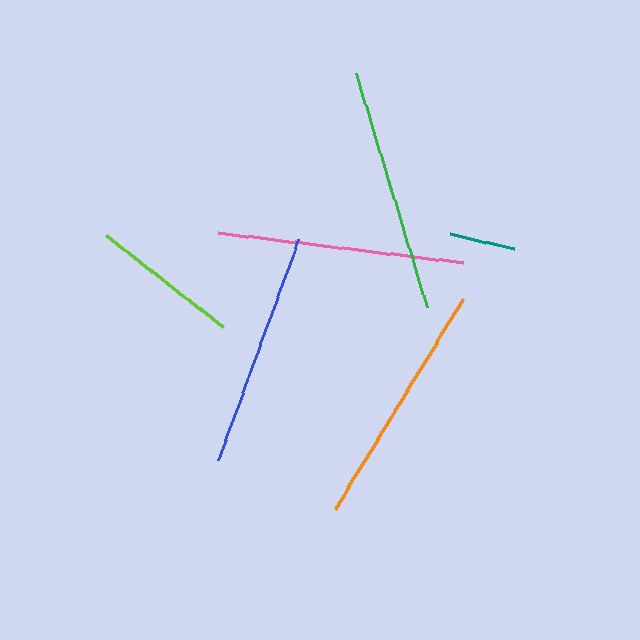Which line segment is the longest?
The orange line is the longest at approximately 246 pixels.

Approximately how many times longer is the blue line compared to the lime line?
The blue line is approximately 1.6 times the length of the lime line.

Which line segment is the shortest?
The teal line is the shortest at approximately 65 pixels.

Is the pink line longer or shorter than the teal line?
The pink line is longer than the teal line.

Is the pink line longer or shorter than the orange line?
The orange line is longer than the pink line.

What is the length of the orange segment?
The orange segment is approximately 246 pixels long.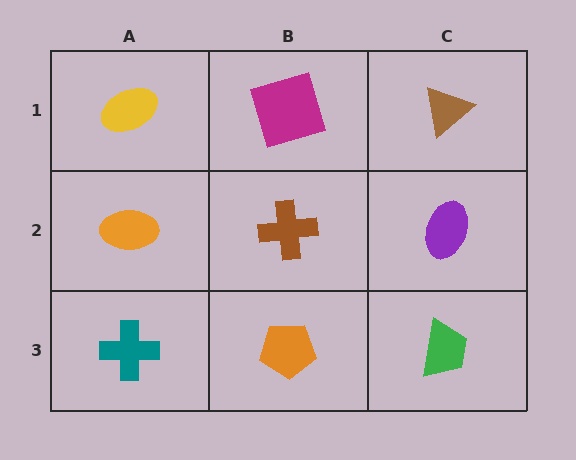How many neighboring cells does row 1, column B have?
3.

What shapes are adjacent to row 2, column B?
A magenta square (row 1, column B), an orange pentagon (row 3, column B), an orange ellipse (row 2, column A), a purple ellipse (row 2, column C).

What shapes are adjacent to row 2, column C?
A brown triangle (row 1, column C), a green trapezoid (row 3, column C), a brown cross (row 2, column B).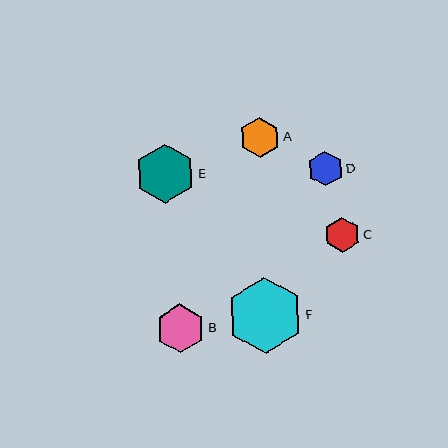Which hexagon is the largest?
Hexagon F is the largest with a size of approximately 76 pixels.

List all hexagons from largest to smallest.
From largest to smallest: F, E, B, A, C, D.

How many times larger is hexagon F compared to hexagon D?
Hexagon F is approximately 2.2 times the size of hexagon D.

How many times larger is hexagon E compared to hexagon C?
Hexagon E is approximately 1.7 times the size of hexagon C.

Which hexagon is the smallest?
Hexagon D is the smallest with a size of approximately 35 pixels.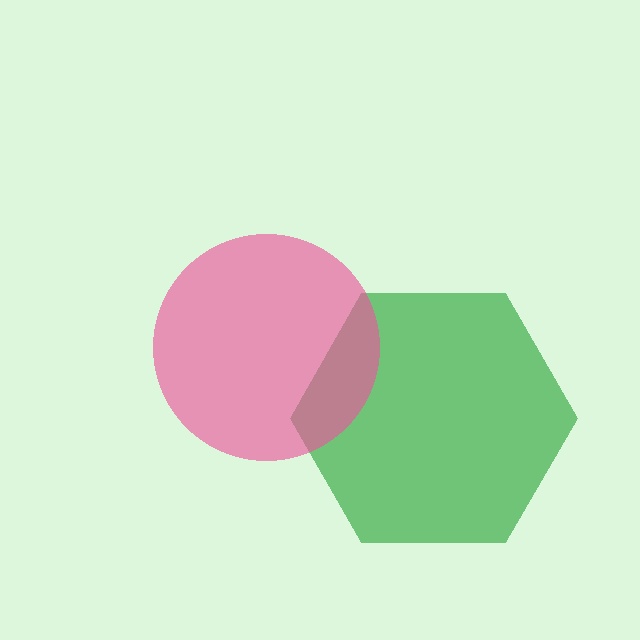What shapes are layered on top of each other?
The layered shapes are: a green hexagon, a pink circle.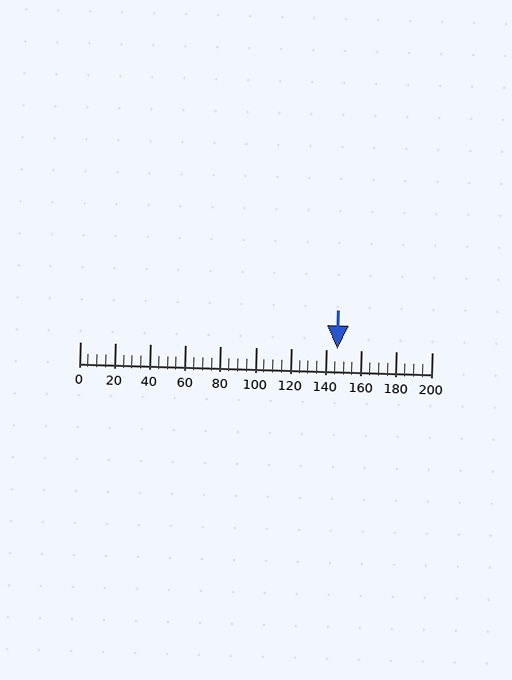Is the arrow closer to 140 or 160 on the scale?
The arrow is closer to 140.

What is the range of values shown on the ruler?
The ruler shows values from 0 to 200.